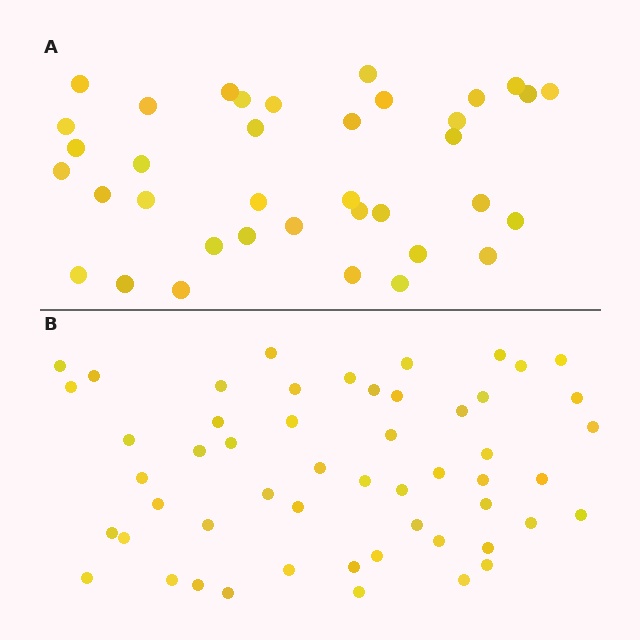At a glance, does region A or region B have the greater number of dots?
Region B (the bottom region) has more dots.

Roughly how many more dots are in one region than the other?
Region B has approximately 15 more dots than region A.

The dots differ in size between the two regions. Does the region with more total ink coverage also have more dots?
No. Region A has more total ink coverage because its dots are larger, but region B actually contains more individual dots. Total area can be misleading — the number of items is what matters here.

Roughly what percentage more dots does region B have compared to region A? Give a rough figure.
About 45% more.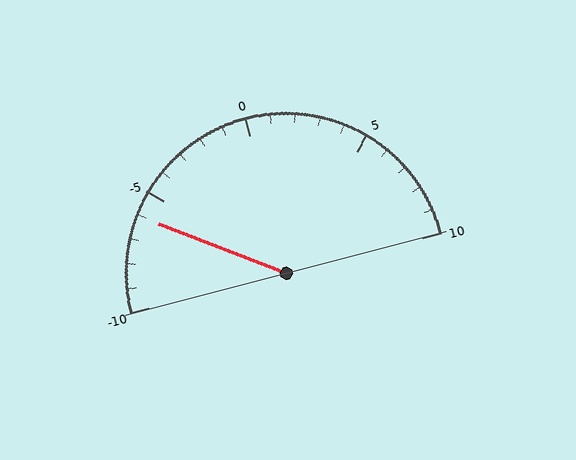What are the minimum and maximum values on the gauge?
The gauge ranges from -10 to 10.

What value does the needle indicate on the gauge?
The needle indicates approximately -6.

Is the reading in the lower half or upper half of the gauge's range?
The reading is in the lower half of the range (-10 to 10).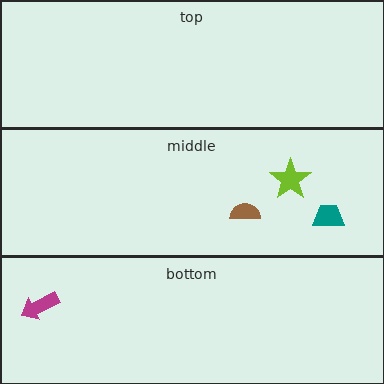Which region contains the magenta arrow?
The bottom region.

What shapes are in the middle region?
The teal trapezoid, the brown semicircle, the lime star.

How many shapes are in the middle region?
3.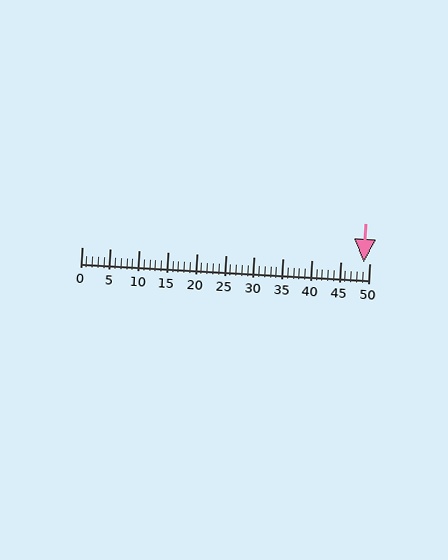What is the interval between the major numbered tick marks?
The major tick marks are spaced 5 units apart.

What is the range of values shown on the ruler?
The ruler shows values from 0 to 50.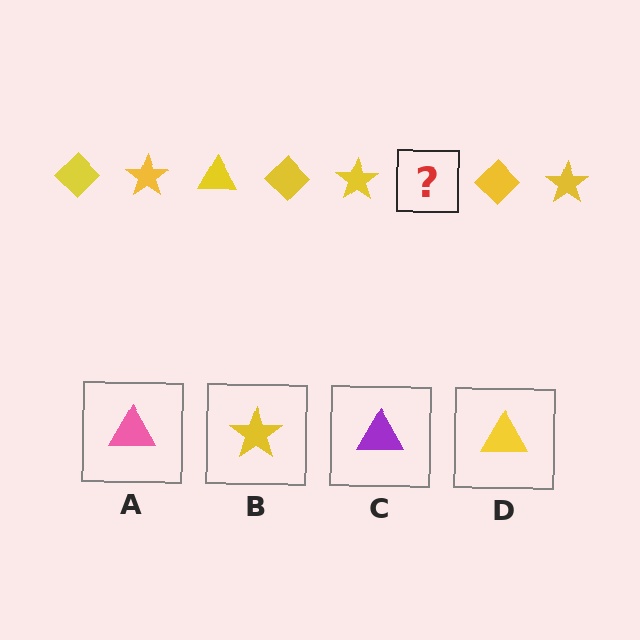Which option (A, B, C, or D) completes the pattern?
D.